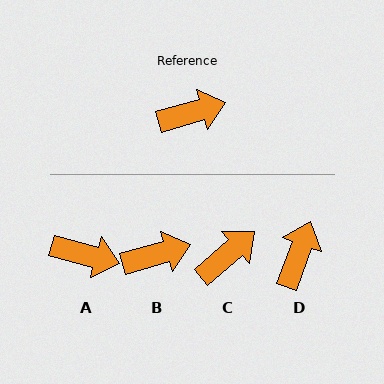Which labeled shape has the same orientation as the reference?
B.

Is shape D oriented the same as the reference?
No, it is off by about 54 degrees.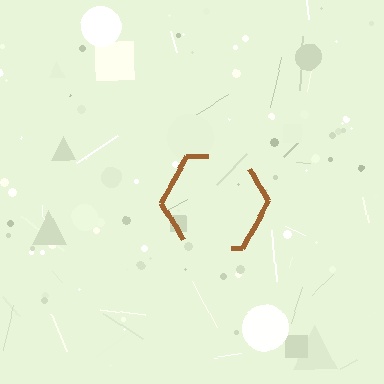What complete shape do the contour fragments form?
The contour fragments form a hexagon.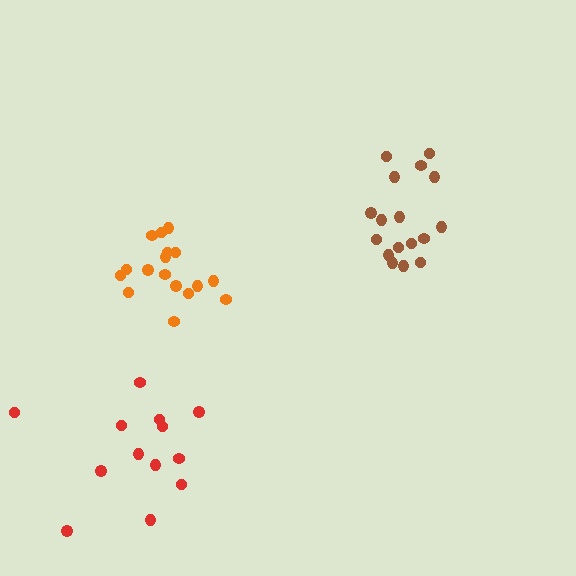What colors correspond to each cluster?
The clusters are colored: orange, red, brown.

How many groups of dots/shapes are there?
There are 3 groups.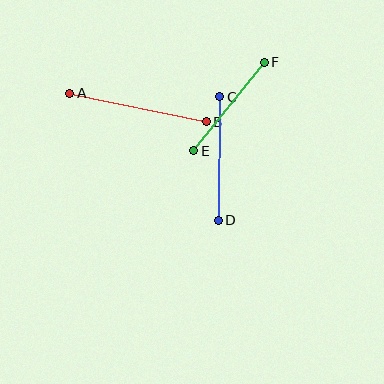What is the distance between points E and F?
The distance is approximately 113 pixels.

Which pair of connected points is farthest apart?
Points A and B are farthest apart.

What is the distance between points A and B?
The distance is approximately 139 pixels.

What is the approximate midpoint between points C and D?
The midpoint is at approximately (219, 159) pixels.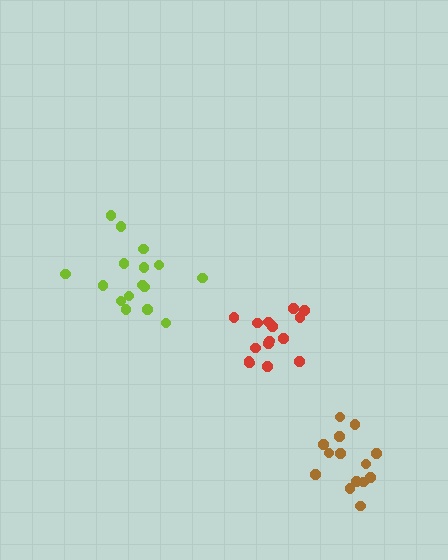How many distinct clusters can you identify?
There are 3 distinct clusters.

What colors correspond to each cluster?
The clusters are colored: brown, lime, red.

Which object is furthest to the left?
The lime cluster is leftmost.